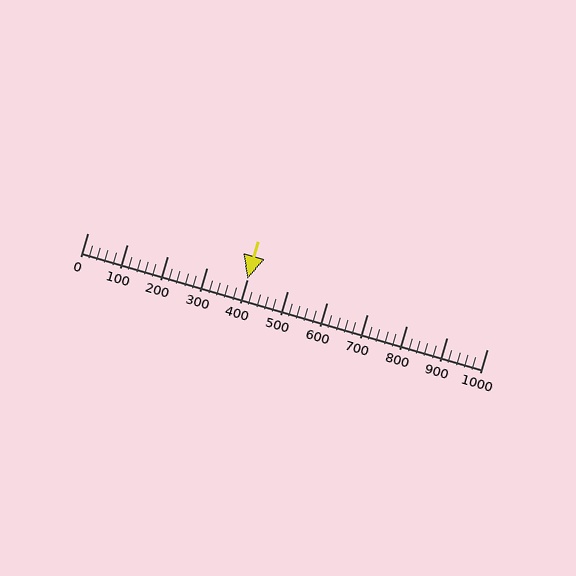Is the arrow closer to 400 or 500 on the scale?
The arrow is closer to 400.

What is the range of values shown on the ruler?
The ruler shows values from 0 to 1000.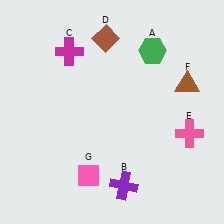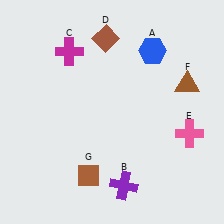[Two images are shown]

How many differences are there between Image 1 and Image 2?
There are 2 differences between the two images.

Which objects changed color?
A changed from green to blue. G changed from pink to brown.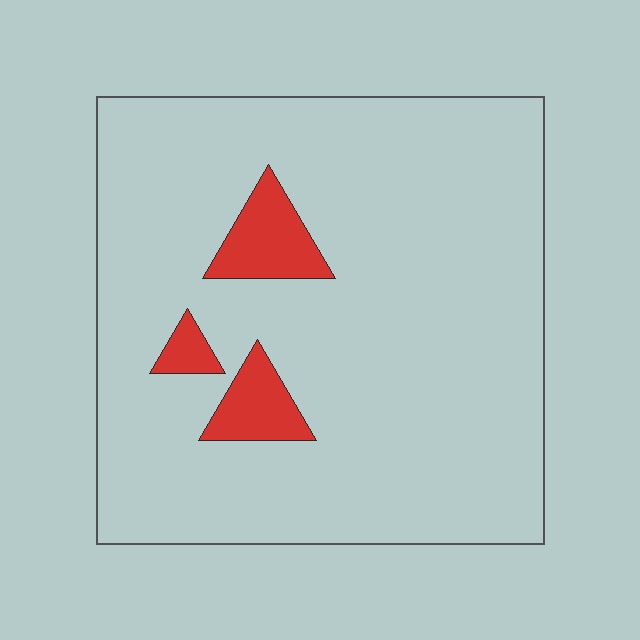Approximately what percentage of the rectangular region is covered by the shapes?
Approximately 10%.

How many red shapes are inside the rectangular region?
3.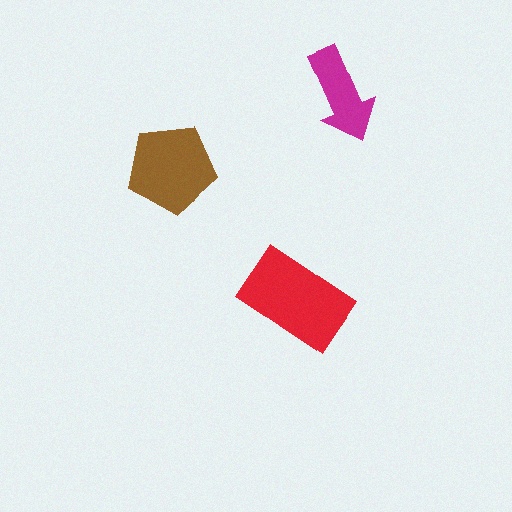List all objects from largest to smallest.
The red rectangle, the brown pentagon, the magenta arrow.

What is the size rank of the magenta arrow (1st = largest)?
3rd.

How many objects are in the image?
There are 3 objects in the image.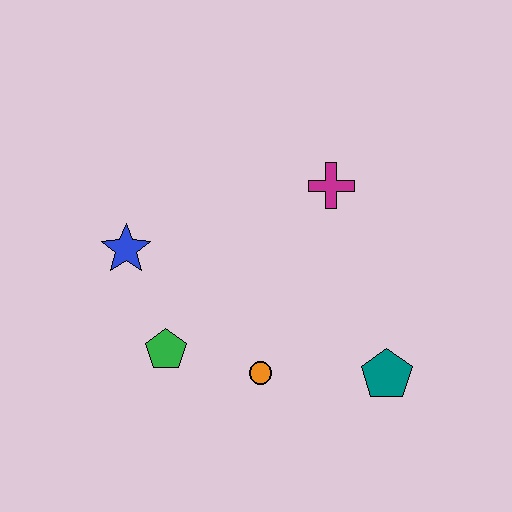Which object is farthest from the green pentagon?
The magenta cross is farthest from the green pentagon.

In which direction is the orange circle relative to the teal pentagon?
The orange circle is to the left of the teal pentagon.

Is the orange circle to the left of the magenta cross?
Yes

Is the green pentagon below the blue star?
Yes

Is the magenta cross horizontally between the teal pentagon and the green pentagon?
Yes